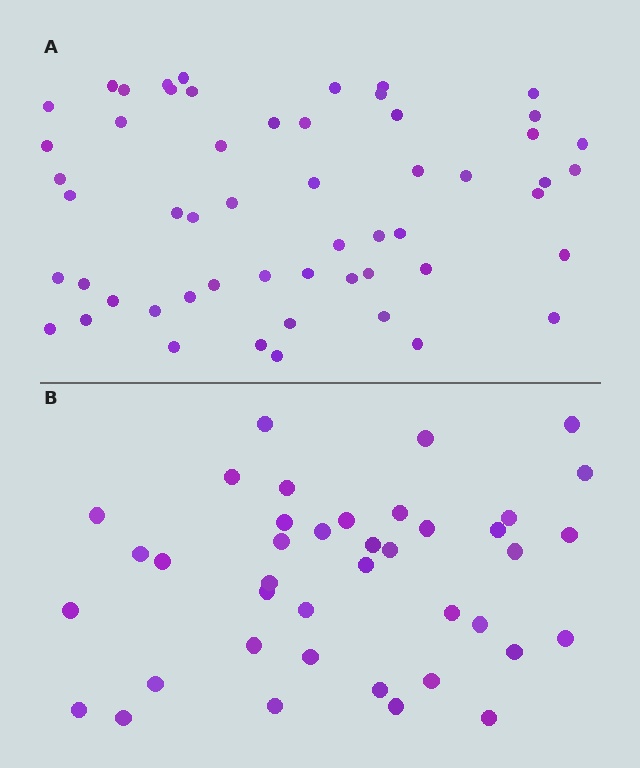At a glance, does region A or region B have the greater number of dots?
Region A (the top region) has more dots.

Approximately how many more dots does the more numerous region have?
Region A has approximately 15 more dots than region B.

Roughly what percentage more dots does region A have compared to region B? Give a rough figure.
About 40% more.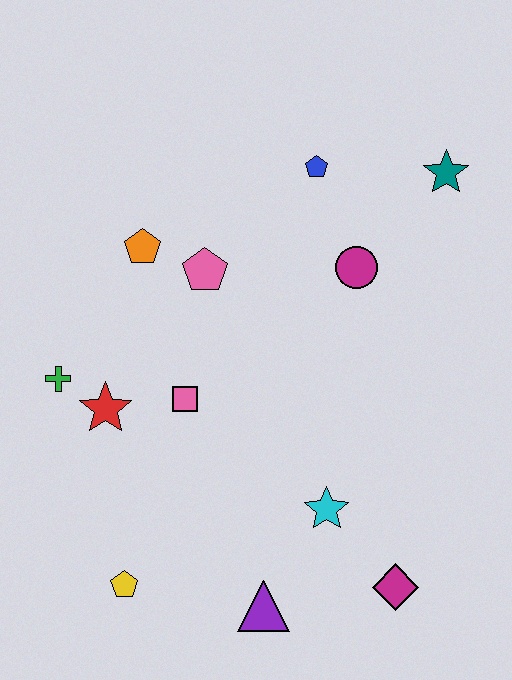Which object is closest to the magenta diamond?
The cyan star is closest to the magenta diamond.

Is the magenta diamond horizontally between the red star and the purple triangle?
No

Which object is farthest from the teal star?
The yellow pentagon is farthest from the teal star.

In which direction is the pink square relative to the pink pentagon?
The pink square is below the pink pentagon.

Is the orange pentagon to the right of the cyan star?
No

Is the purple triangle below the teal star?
Yes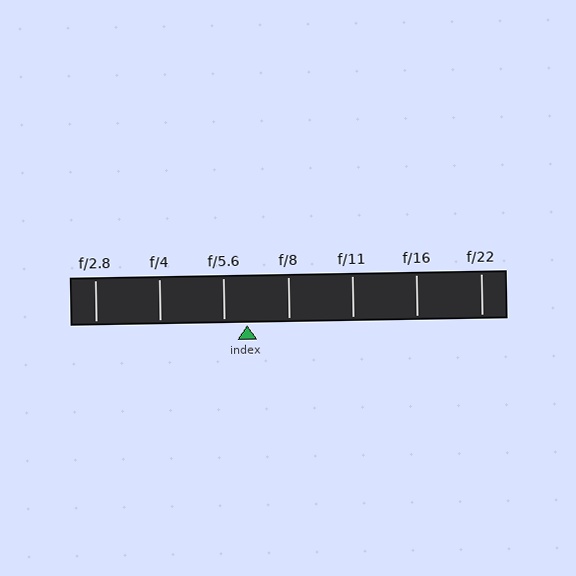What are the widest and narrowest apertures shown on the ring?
The widest aperture shown is f/2.8 and the narrowest is f/22.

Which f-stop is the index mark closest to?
The index mark is closest to f/5.6.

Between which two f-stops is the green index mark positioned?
The index mark is between f/5.6 and f/8.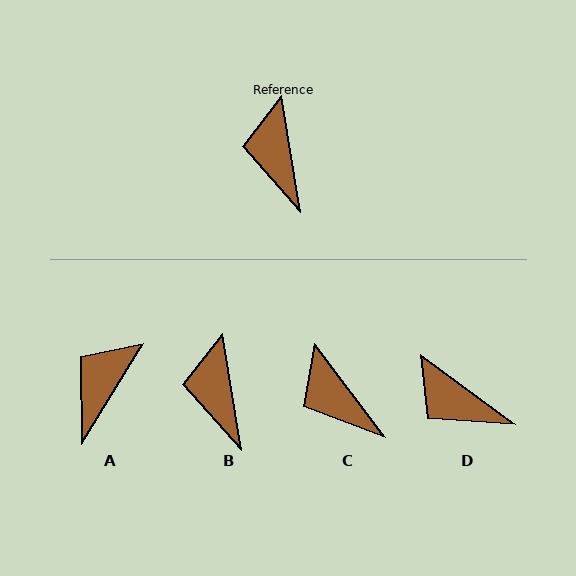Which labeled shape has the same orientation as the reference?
B.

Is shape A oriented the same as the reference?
No, it is off by about 41 degrees.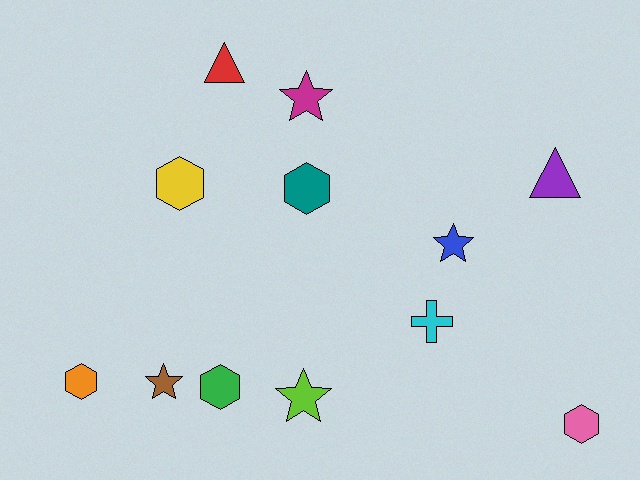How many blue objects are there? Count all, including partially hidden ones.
There is 1 blue object.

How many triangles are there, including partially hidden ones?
There are 2 triangles.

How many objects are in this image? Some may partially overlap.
There are 12 objects.